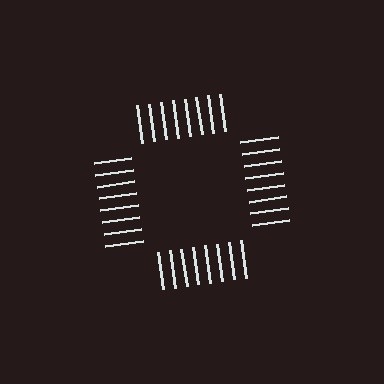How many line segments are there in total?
32 — 8 along each of the 4 edges.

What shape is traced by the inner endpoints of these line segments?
An illusory square — the line segments terminate on its edges but no continuous stroke is drawn.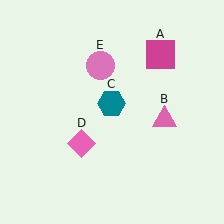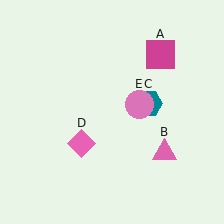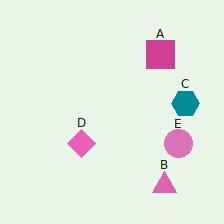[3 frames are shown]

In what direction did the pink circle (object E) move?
The pink circle (object E) moved down and to the right.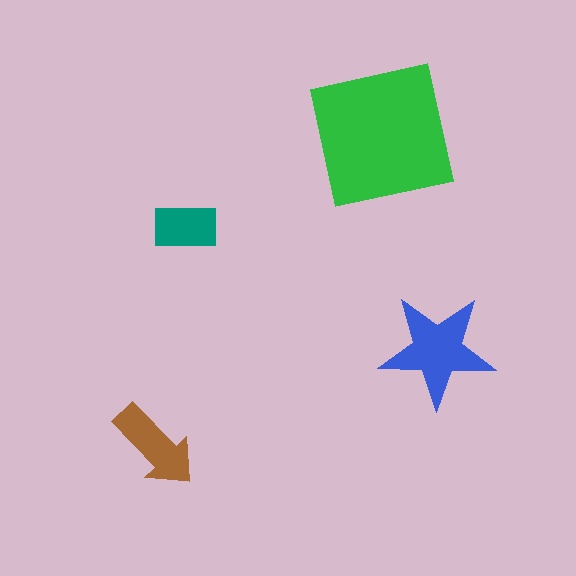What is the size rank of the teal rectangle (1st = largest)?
4th.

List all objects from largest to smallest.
The green square, the blue star, the brown arrow, the teal rectangle.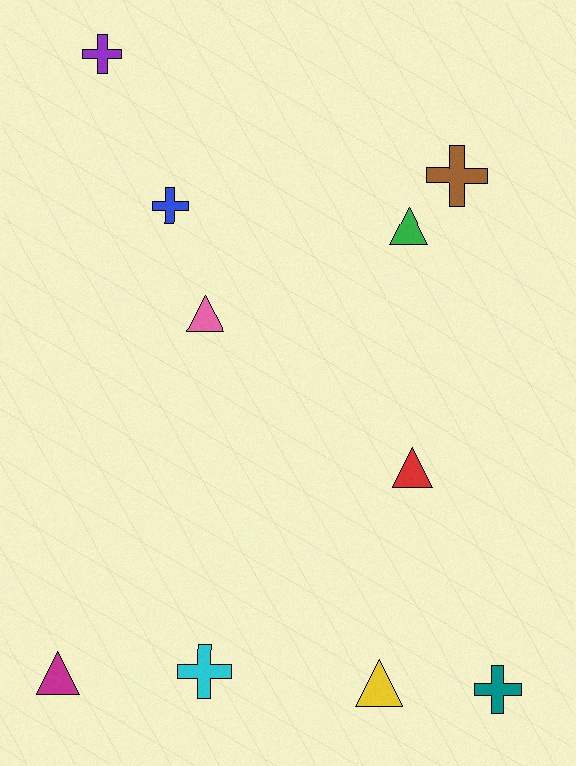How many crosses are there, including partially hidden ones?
There are 5 crosses.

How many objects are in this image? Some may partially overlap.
There are 10 objects.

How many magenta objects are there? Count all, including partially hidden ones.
There is 1 magenta object.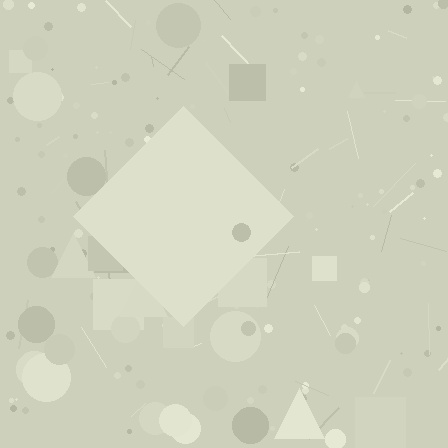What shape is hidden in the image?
A diamond is hidden in the image.